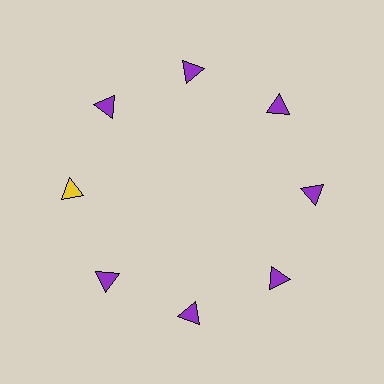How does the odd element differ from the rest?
It has a different color: yellow instead of purple.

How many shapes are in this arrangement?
There are 8 shapes arranged in a ring pattern.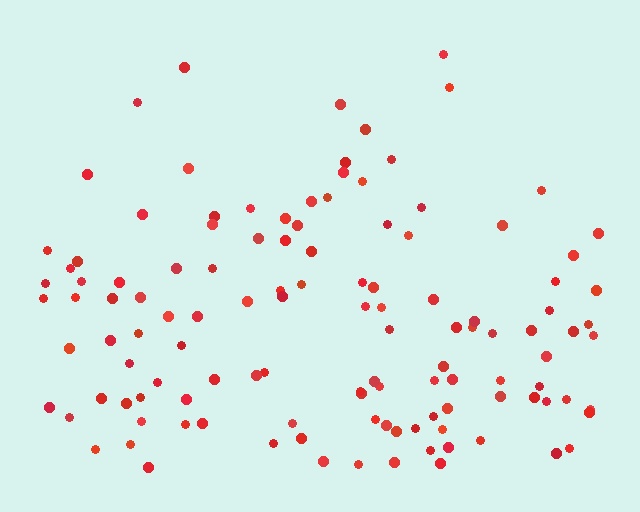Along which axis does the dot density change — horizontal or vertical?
Vertical.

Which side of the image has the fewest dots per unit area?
The top.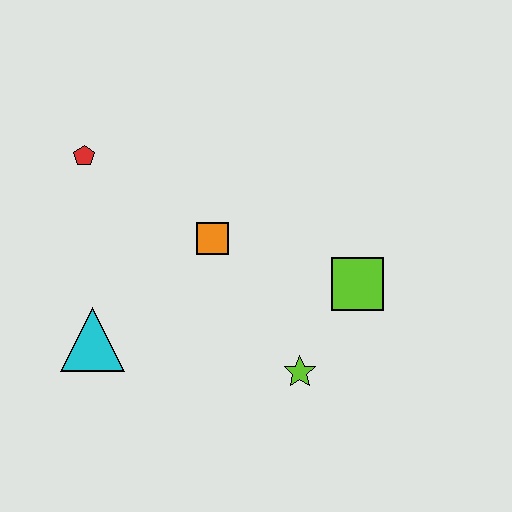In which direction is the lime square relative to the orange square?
The lime square is to the right of the orange square.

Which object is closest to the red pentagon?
The orange square is closest to the red pentagon.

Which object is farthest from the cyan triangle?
The lime square is farthest from the cyan triangle.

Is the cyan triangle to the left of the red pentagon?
No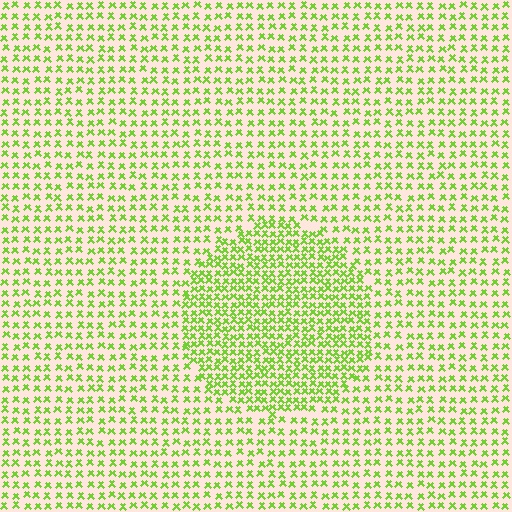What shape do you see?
I see a circle.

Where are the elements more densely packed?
The elements are more densely packed inside the circle boundary.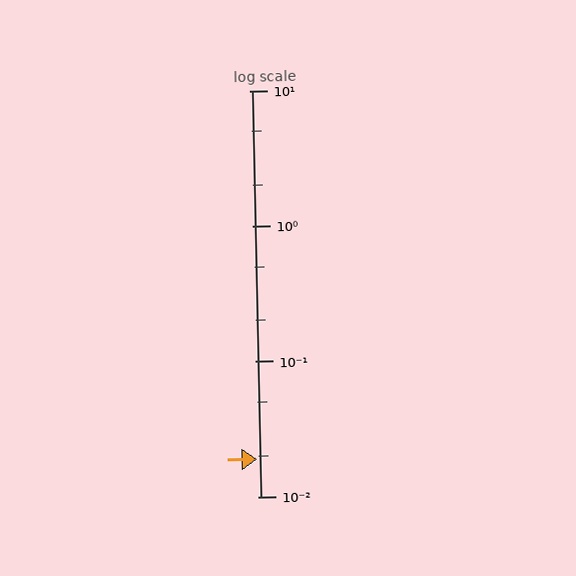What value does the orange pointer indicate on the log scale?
The pointer indicates approximately 0.019.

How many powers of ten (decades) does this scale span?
The scale spans 3 decades, from 0.01 to 10.